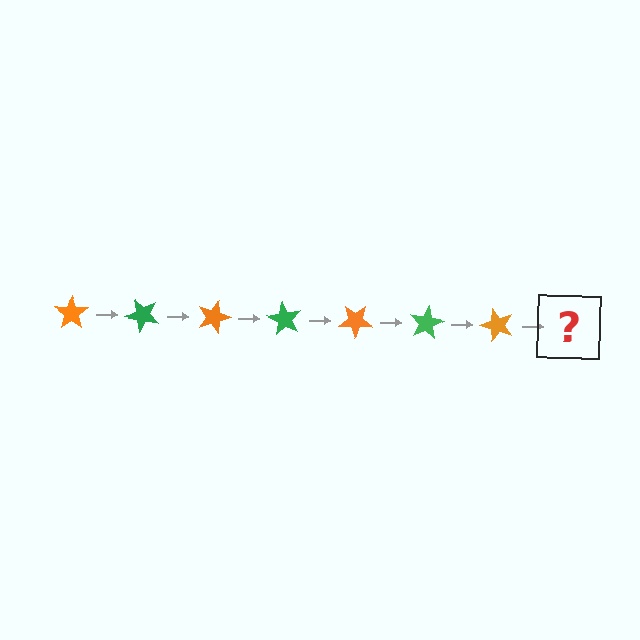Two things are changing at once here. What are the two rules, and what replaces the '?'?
The two rules are that it rotates 45 degrees each step and the color cycles through orange and green. The '?' should be a green star, rotated 315 degrees from the start.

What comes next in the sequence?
The next element should be a green star, rotated 315 degrees from the start.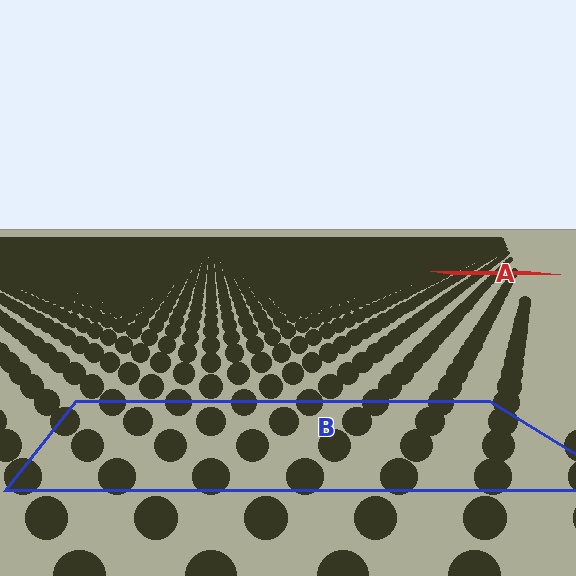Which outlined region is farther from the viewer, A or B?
Region A is farther from the viewer — the texture elements inside it appear smaller and more densely packed.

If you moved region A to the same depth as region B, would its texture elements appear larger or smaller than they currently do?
They would appear larger. At a closer depth, the same texture elements are projected at a bigger on-screen size.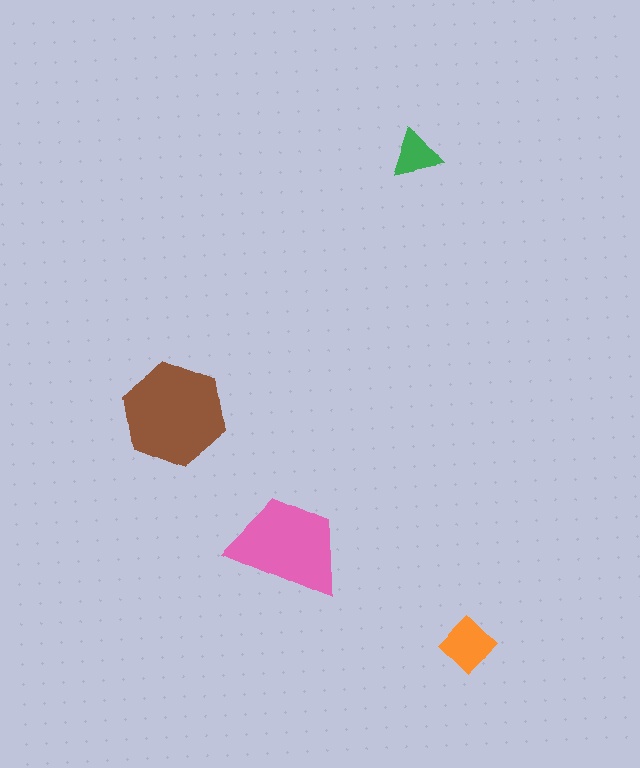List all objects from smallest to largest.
The green triangle, the orange diamond, the pink trapezoid, the brown hexagon.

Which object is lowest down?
The orange diamond is bottommost.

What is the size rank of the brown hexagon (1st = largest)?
1st.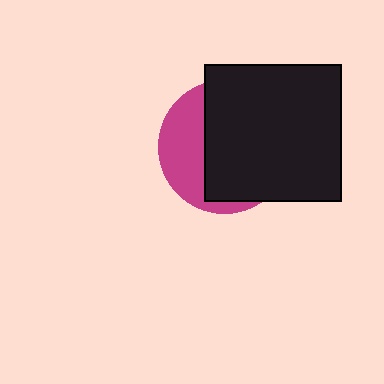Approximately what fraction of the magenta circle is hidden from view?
Roughly 66% of the magenta circle is hidden behind the black square.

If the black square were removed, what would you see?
You would see the complete magenta circle.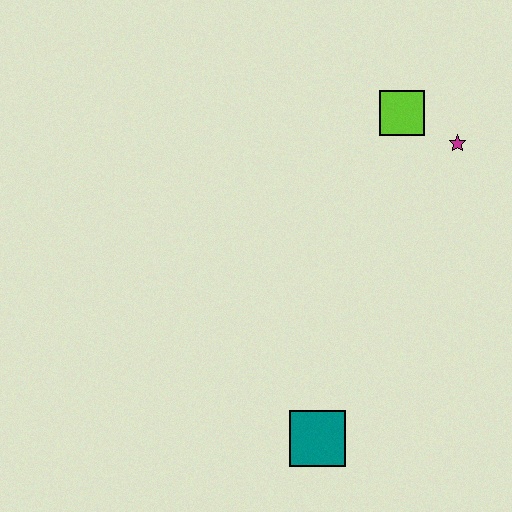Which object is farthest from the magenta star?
The teal square is farthest from the magenta star.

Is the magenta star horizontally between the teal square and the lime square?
No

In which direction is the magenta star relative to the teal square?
The magenta star is above the teal square.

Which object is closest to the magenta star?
The lime square is closest to the magenta star.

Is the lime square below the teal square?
No